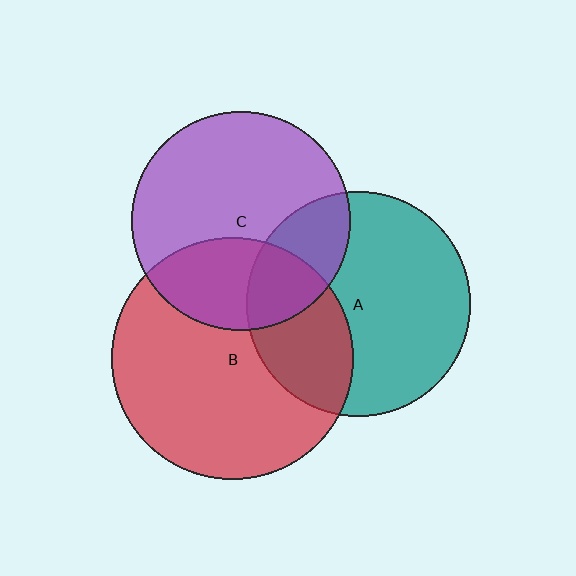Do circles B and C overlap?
Yes.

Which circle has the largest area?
Circle B (red).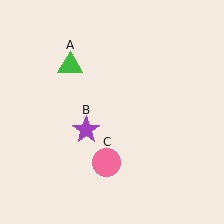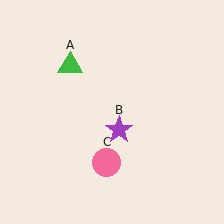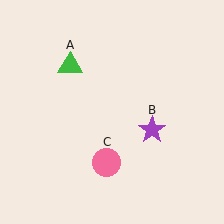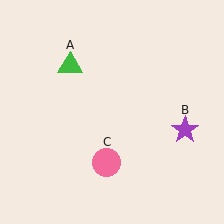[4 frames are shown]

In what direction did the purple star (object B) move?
The purple star (object B) moved right.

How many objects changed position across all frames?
1 object changed position: purple star (object B).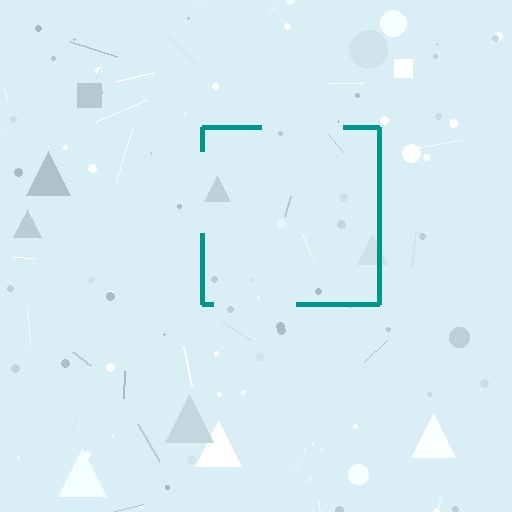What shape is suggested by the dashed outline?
The dashed outline suggests a square.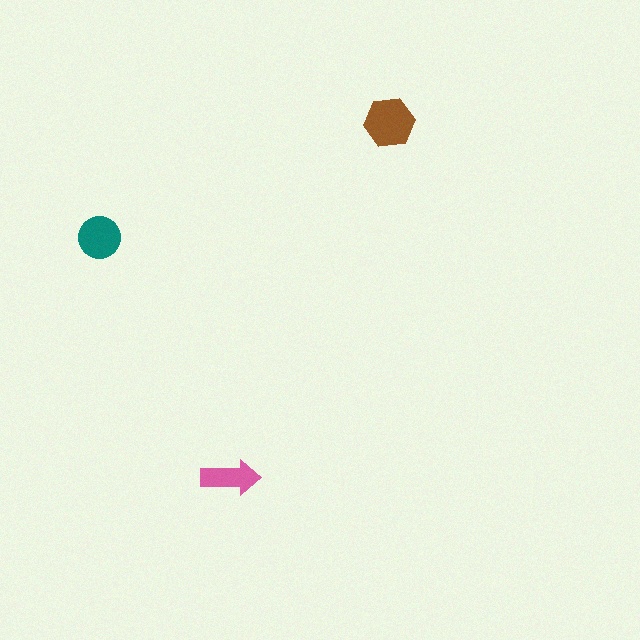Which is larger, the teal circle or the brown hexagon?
The brown hexagon.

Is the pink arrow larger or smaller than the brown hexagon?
Smaller.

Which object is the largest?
The brown hexagon.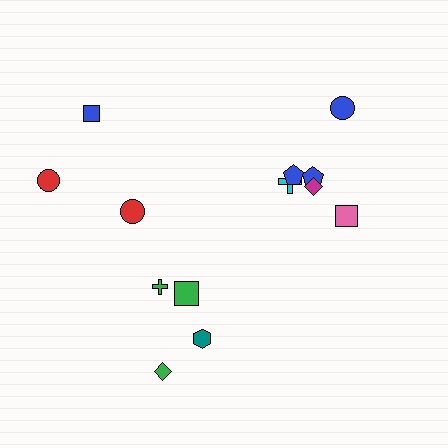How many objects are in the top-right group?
There are 6 objects.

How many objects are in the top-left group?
There are 3 objects.